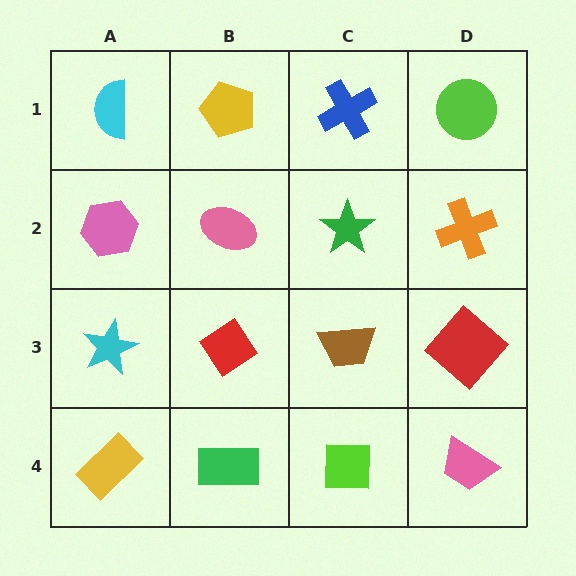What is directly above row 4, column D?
A red diamond.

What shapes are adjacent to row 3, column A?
A pink hexagon (row 2, column A), a yellow rectangle (row 4, column A), a red diamond (row 3, column B).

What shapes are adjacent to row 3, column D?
An orange cross (row 2, column D), a pink trapezoid (row 4, column D), a brown trapezoid (row 3, column C).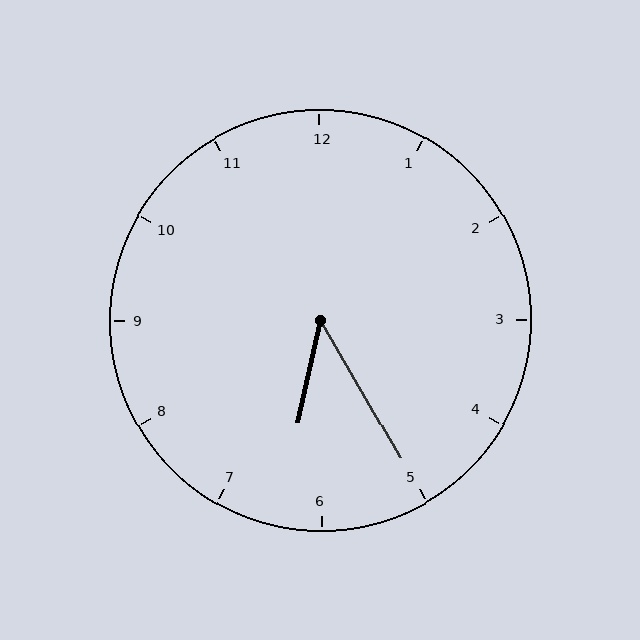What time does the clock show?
6:25.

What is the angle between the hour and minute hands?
Approximately 42 degrees.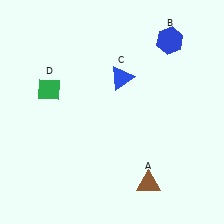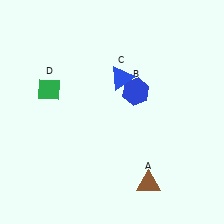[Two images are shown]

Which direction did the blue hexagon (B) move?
The blue hexagon (B) moved down.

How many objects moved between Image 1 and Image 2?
1 object moved between the two images.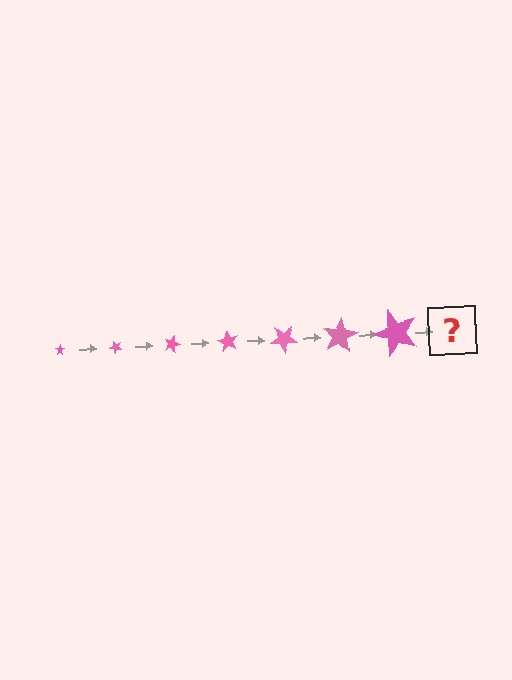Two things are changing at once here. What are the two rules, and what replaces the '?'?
The two rules are that the star grows larger each step and it rotates 45 degrees each step. The '?' should be a star, larger than the previous one and rotated 315 degrees from the start.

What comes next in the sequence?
The next element should be a star, larger than the previous one and rotated 315 degrees from the start.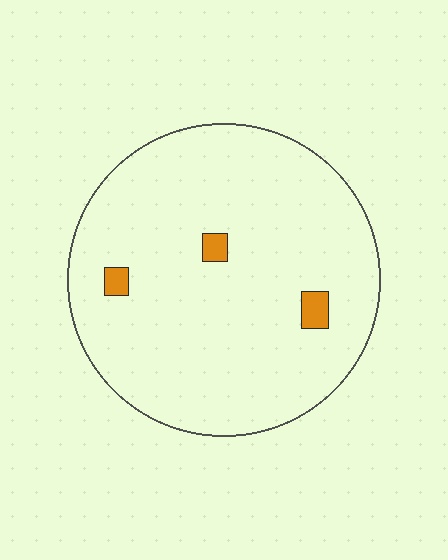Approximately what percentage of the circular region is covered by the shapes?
Approximately 5%.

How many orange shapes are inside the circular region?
3.